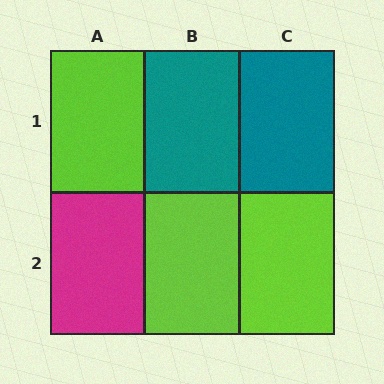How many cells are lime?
3 cells are lime.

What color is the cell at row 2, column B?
Lime.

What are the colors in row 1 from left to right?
Lime, teal, teal.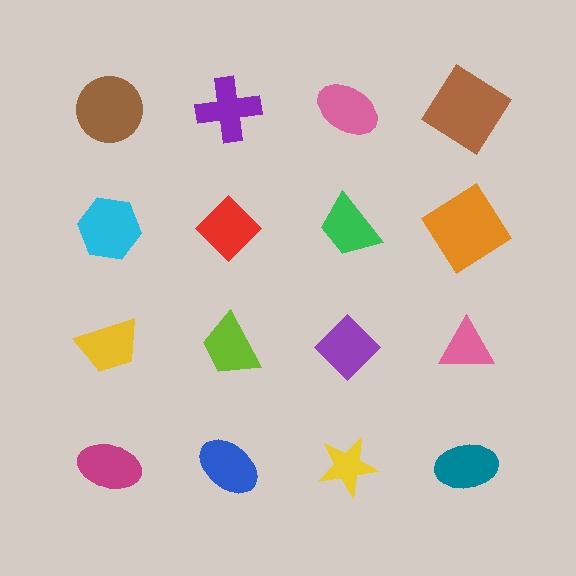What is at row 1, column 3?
A pink ellipse.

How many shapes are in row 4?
4 shapes.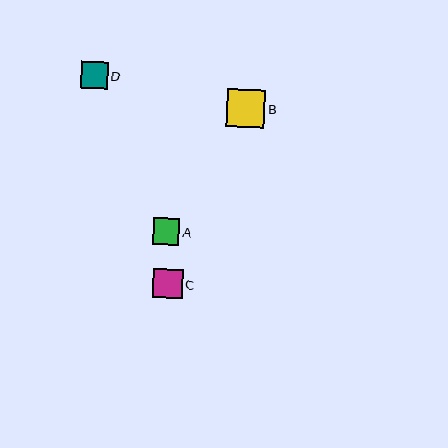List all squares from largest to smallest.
From largest to smallest: B, C, D, A.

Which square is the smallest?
Square A is the smallest with a size of approximately 26 pixels.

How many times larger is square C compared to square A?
Square C is approximately 1.1 times the size of square A.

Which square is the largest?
Square B is the largest with a size of approximately 38 pixels.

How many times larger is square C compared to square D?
Square C is approximately 1.1 times the size of square D.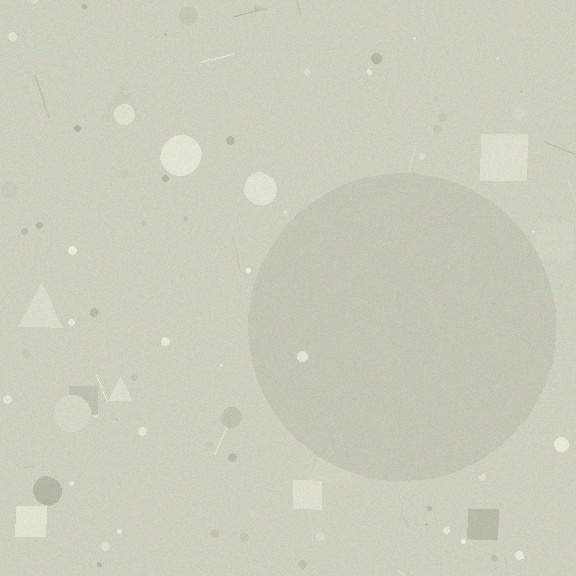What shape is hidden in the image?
A circle is hidden in the image.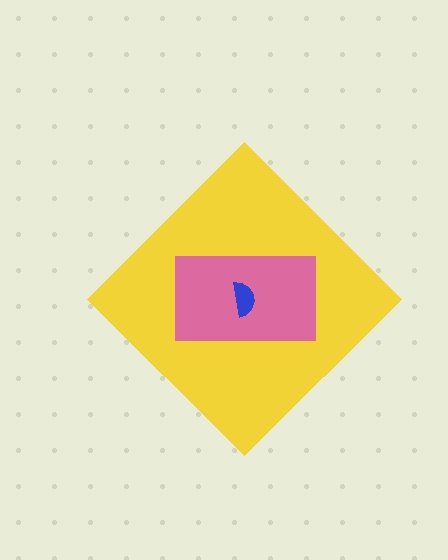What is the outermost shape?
The yellow diamond.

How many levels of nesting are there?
3.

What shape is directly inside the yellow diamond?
The pink rectangle.